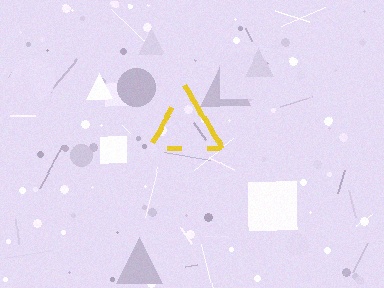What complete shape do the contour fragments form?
The contour fragments form a triangle.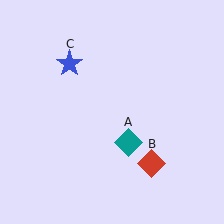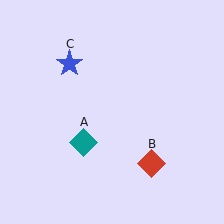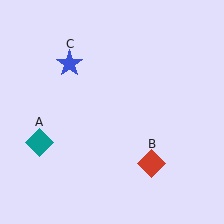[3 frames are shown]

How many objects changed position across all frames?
1 object changed position: teal diamond (object A).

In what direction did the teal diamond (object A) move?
The teal diamond (object A) moved left.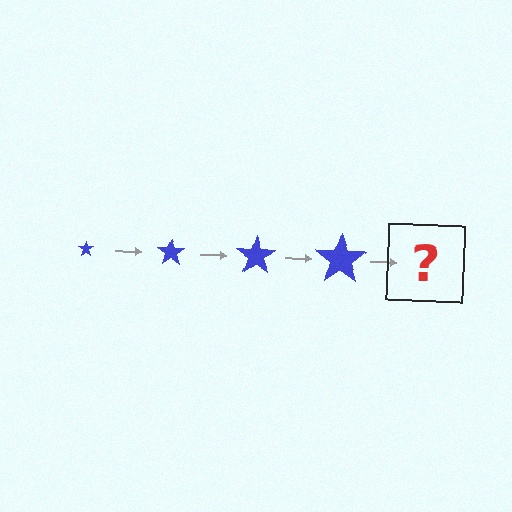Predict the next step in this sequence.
The next step is a blue star, larger than the previous one.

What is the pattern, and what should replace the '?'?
The pattern is that the star gets progressively larger each step. The '?' should be a blue star, larger than the previous one.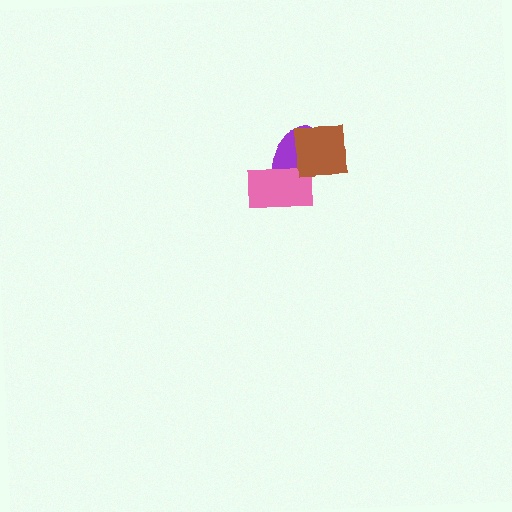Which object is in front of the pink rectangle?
The brown square is in front of the pink rectangle.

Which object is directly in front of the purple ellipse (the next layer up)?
The pink rectangle is directly in front of the purple ellipse.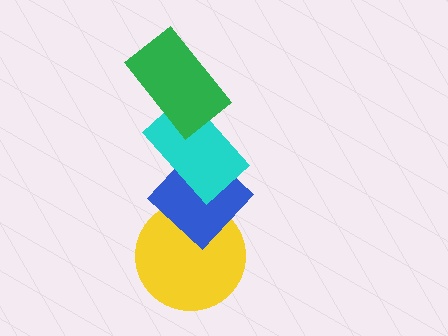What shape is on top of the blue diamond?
The cyan rectangle is on top of the blue diamond.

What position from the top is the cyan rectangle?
The cyan rectangle is 2nd from the top.